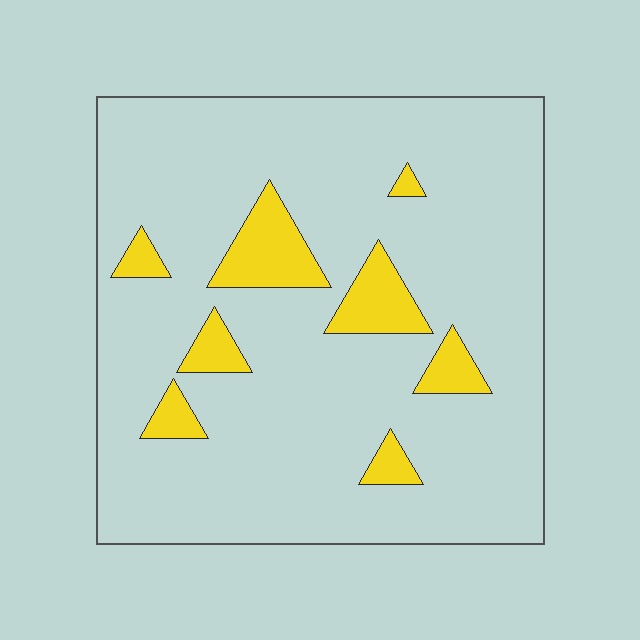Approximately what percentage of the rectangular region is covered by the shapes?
Approximately 10%.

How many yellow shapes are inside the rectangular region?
8.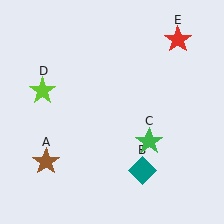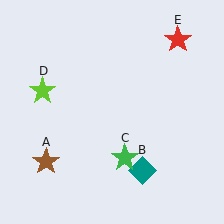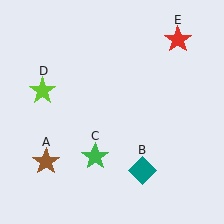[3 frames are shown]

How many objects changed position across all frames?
1 object changed position: green star (object C).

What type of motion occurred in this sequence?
The green star (object C) rotated clockwise around the center of the scene.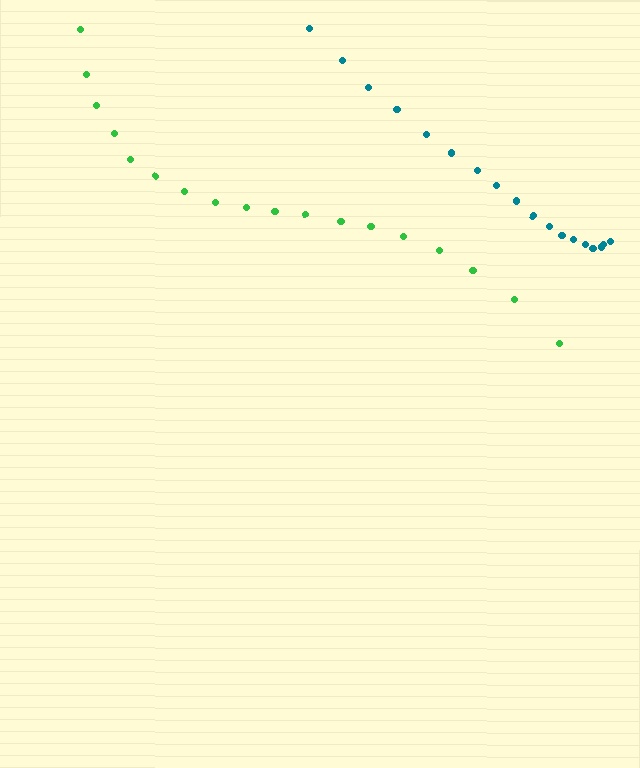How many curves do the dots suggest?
There are 2 distinct paths.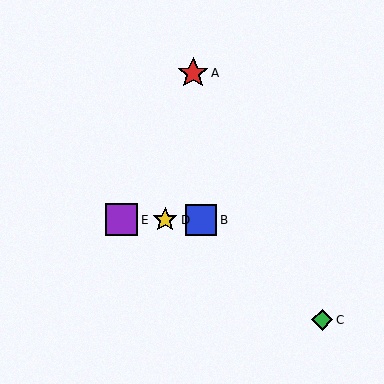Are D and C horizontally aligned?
No, D is at y≈220 and C is at y≈320.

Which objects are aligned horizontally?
Objects B, D, E are aligned horizontally.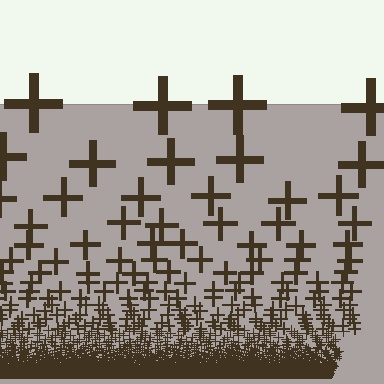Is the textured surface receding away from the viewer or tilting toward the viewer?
The surface appears to tilt toward the viewer. Texture elements get larger and sparser toward the top.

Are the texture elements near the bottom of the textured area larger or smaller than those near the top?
Smaller. The gradient is inverted — elements near the bottom are smaller and denser.